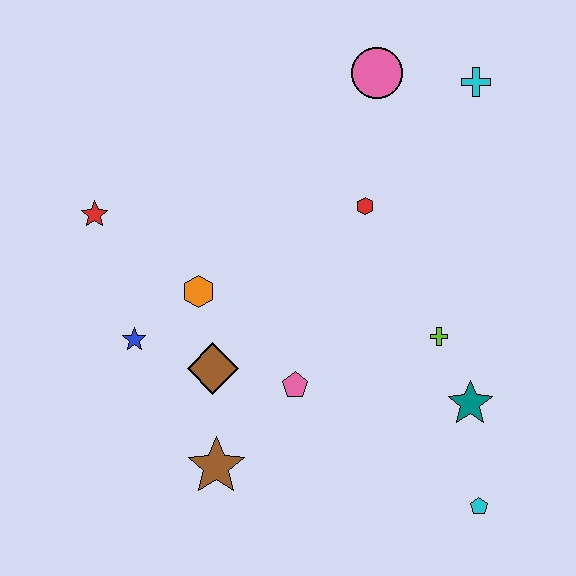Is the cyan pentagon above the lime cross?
No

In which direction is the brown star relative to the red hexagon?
The brown star is below the red hexagon.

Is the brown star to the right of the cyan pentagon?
No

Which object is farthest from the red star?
The cyan pentagon is farthest from the red star.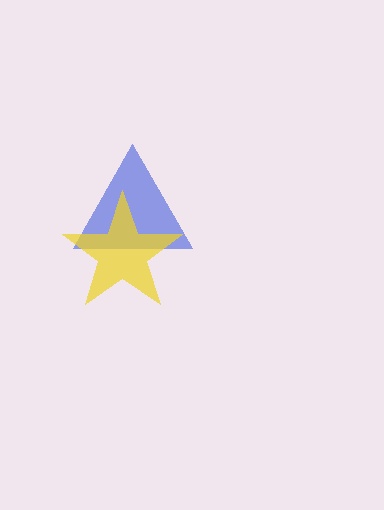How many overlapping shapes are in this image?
There are 2 overlapping shapes in the image.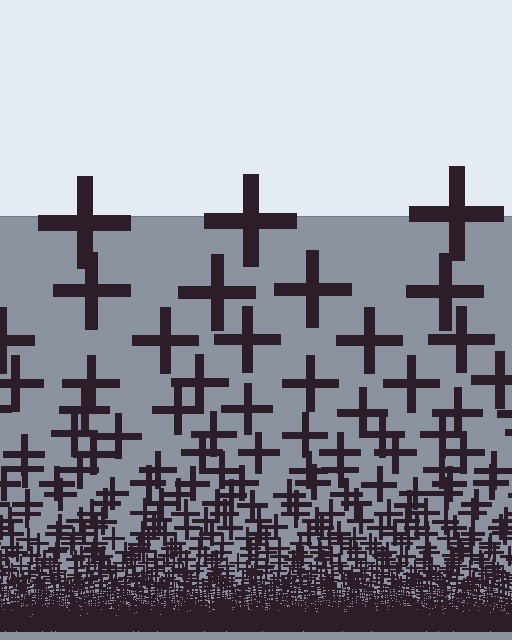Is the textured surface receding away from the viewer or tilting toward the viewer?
The surface appears to tilt toward the viewer. Texture elements get larger and sparser toward the top.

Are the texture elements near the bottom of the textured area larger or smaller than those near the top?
Smaller. The gradient is inverted — elements near the bottom are smaller and denser.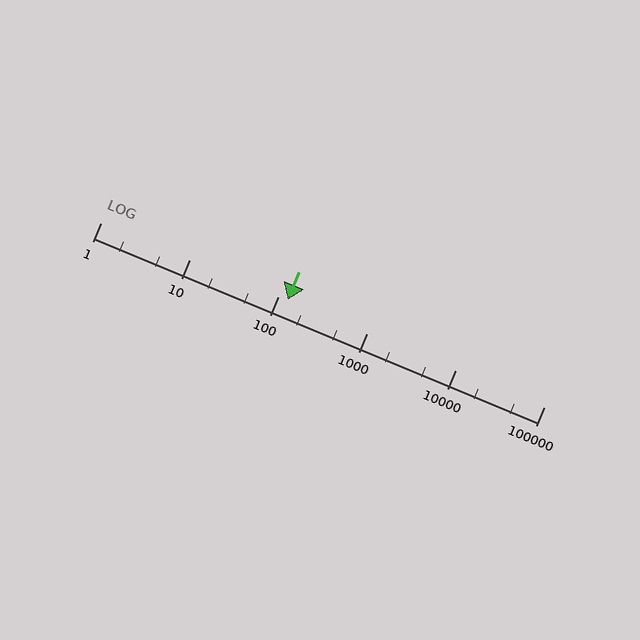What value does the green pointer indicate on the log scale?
The pointer indicates approximately 130.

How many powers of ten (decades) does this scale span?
The scale spans 5 decades, from 1 to 100000.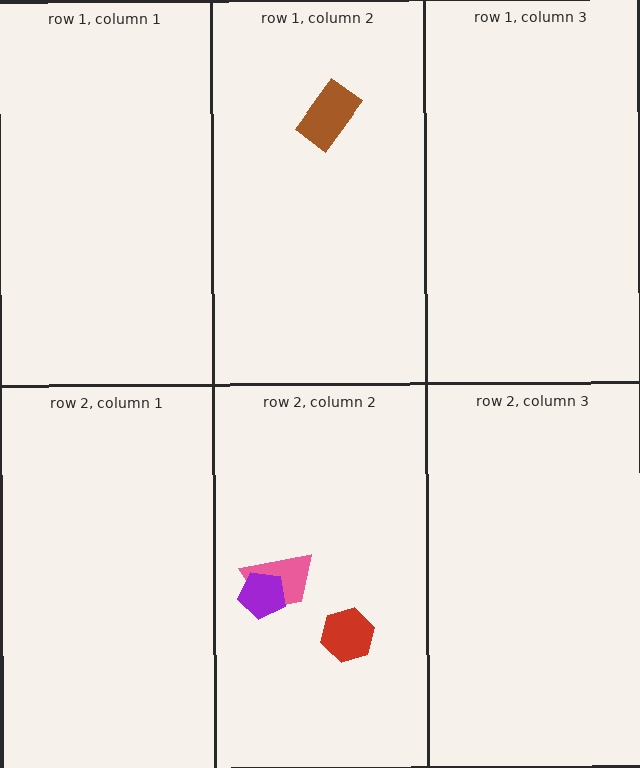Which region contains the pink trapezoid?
The row 2, column 2 region.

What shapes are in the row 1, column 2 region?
The brown rectangle.